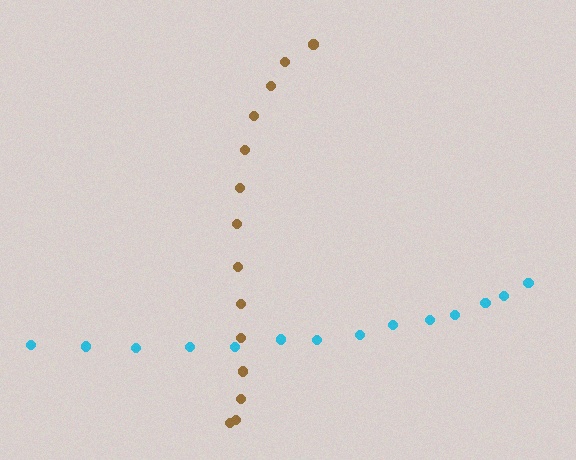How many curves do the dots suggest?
There are 2 distinct paths.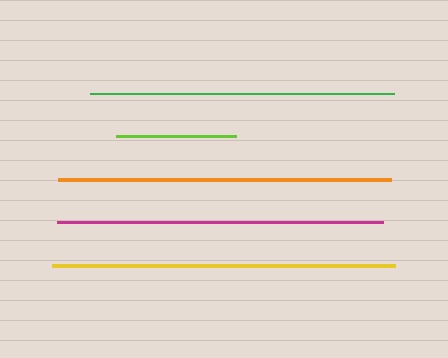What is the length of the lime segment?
The lime segment is approximately 120 pixels long.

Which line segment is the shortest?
The lime line is the shortest at approximately 120 pixels.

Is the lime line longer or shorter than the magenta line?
The magenta line is longer than the lime line.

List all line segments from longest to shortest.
From longest to shortest: yellow, orange, magenta, green, lime.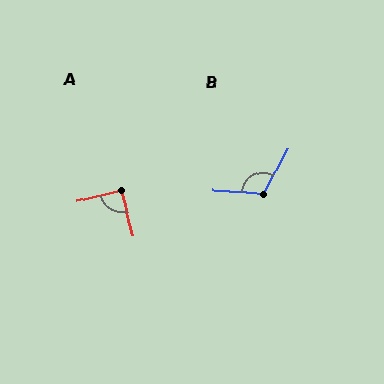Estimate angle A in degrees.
Approximately 91 degrees.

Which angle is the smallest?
A, at approximately 91 degrees.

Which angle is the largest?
B, at approximately 114 degrees.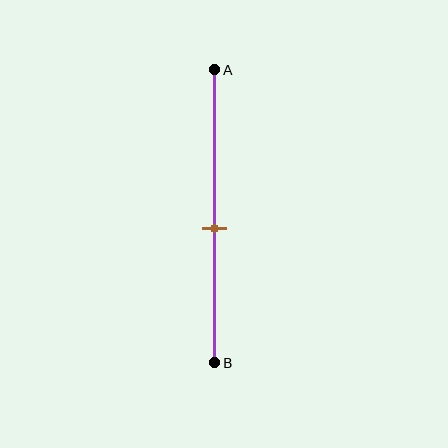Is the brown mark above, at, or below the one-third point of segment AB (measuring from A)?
The brown mark is below the one-third point of segment AB.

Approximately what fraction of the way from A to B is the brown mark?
The brown mark is approximately 55% of the way from A to B.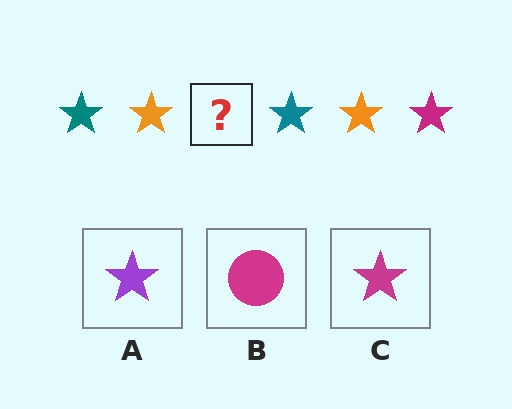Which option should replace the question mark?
Option C.